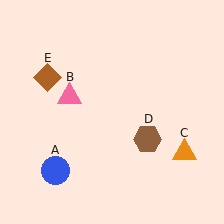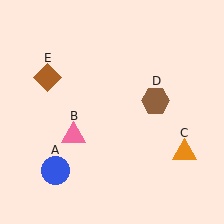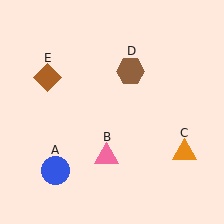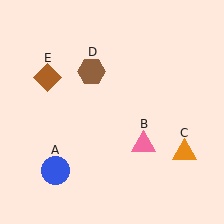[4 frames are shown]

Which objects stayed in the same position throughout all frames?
Blue circle (object A) and orange triangle (object C) and brown diamond (object E) remained stationary.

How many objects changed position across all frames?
2 objects changed position: pink triangle (object B), brown hexagon (object D).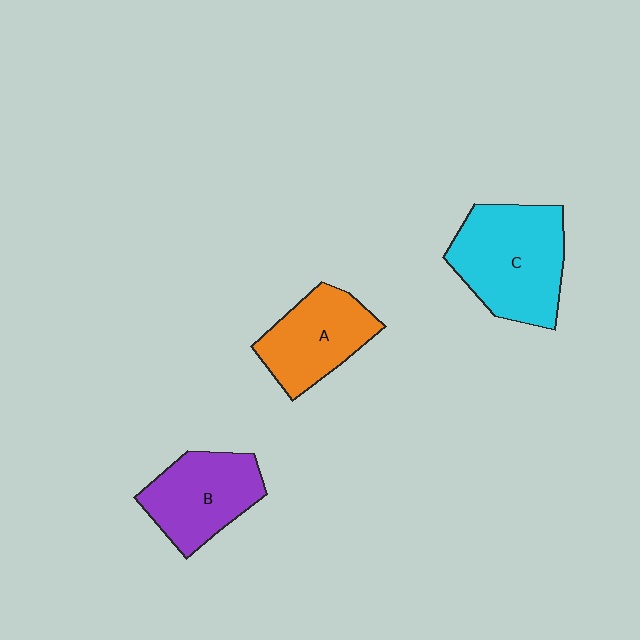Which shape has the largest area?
Shape C (cyan).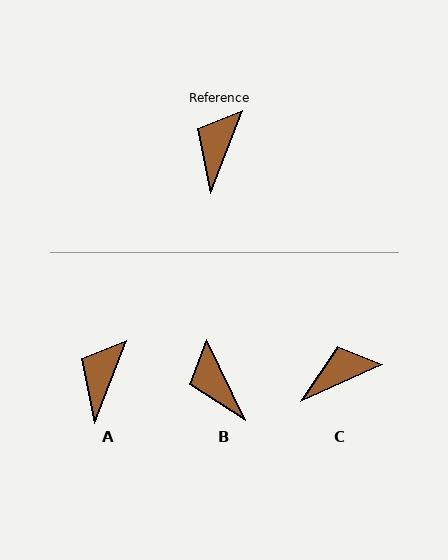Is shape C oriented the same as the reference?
No, it is off by about 45 degrees.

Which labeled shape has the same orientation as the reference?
A.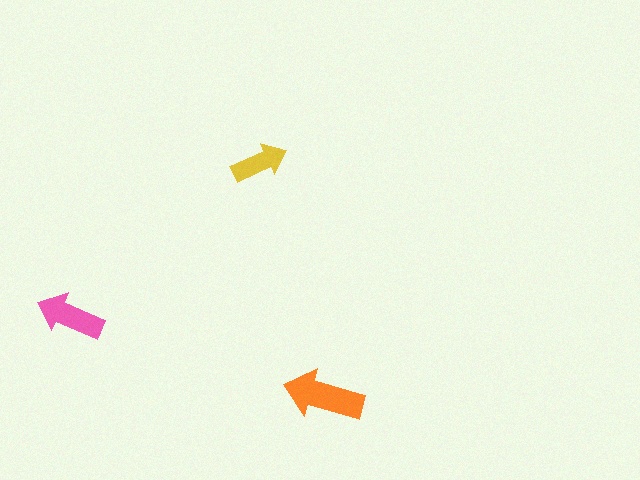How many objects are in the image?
There are 3 objects in the image.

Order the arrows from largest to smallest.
the orange one, the pink one, the yellow one.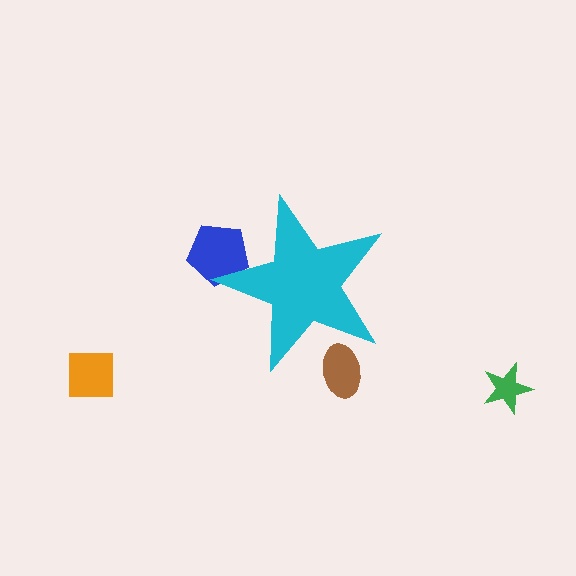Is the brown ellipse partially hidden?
Yes, the brown ellipse is partially hidden behind the cyan star.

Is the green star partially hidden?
No, the green star is fully visible.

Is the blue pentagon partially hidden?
Yes, the blue pentagon is partially hidden behind the cyan star.